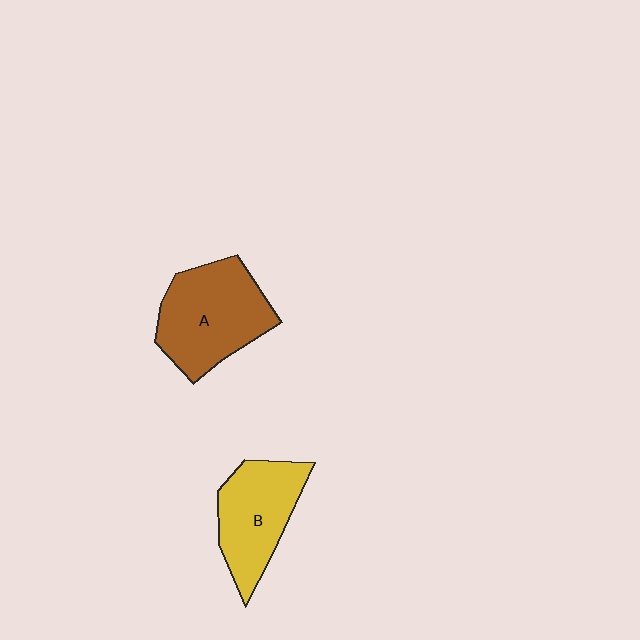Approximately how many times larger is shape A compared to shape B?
Approximately 1.2 times.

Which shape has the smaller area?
Shape B (yellow).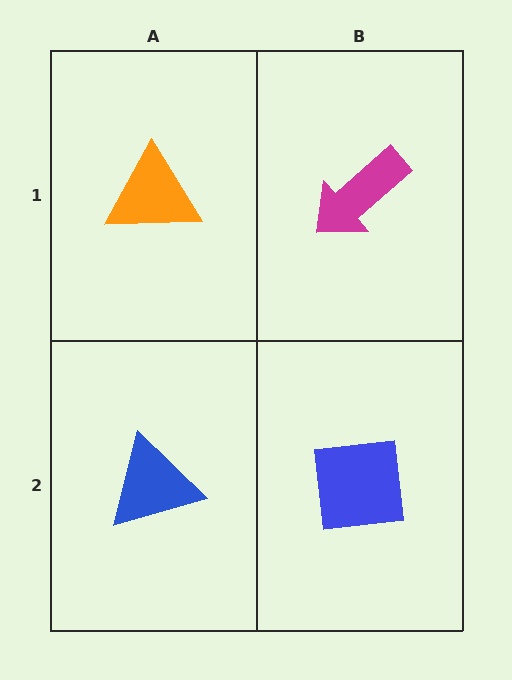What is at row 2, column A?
A blue triangle.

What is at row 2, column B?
A blue square.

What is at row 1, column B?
A magenta arrow.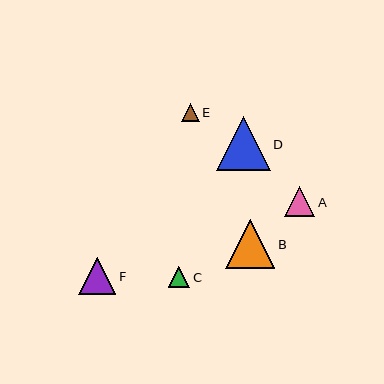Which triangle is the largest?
Triangle D is the largest with a size of approximately 54 pixels.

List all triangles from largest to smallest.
From largest to smallest: D, B, F, A, C, E.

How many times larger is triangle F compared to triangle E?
Triangle F is approximately 2.1 times the size of triangle E.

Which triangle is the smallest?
Triangle E is the smallest with a size of approximately 18 pixels.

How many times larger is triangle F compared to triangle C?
Triangle F is approximately 1.7 times the size of triangle C.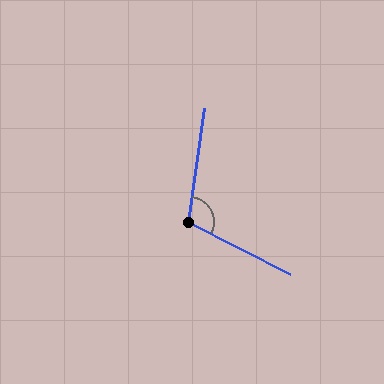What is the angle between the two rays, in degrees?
Approximately 109 degrees.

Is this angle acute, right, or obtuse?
It is obtuse.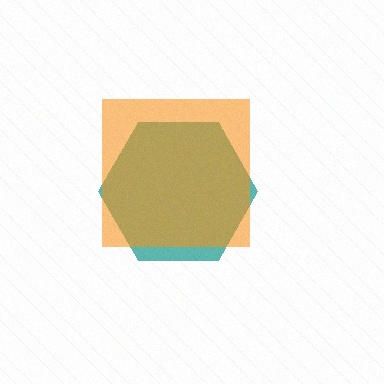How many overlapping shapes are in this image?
There are 2 overlapping shapes in the image.